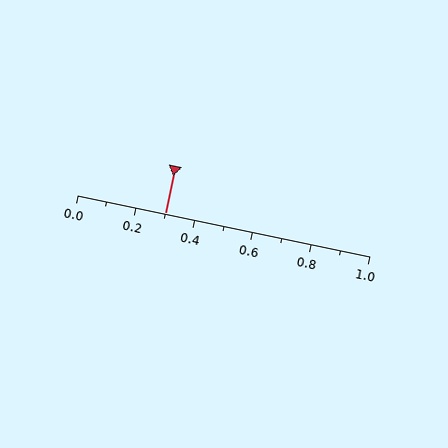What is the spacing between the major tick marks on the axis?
The major ticks are spaced 0.2 apart.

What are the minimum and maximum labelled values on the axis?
The axis runs from 0.0 to 1.0.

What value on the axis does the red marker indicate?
The marker indicates approximately 0.3.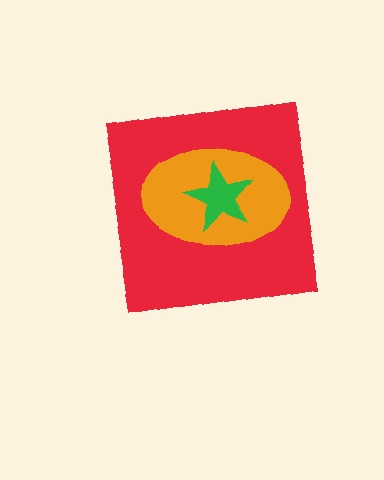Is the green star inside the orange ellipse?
Yes.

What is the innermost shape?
The green star.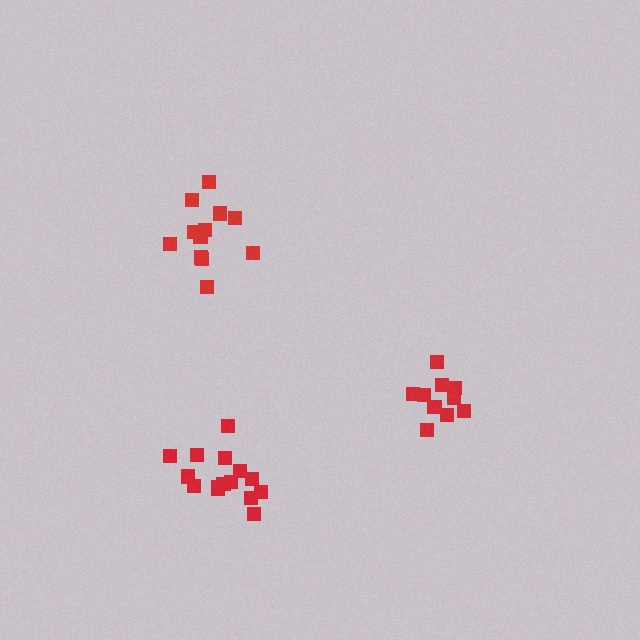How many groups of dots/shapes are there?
There are 3 groups.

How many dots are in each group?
Group 1: 15 dots, Group 2: 10 dots, Group 3: 12 dots (37 total).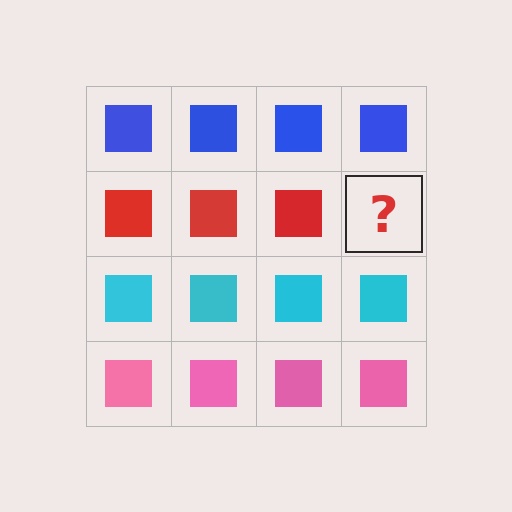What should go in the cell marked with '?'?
The missing cell should contain a red square.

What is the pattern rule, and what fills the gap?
The rule is that each row has a consistent color. The gap should be filled with a red square.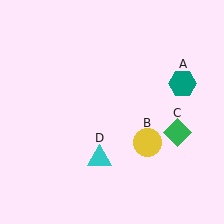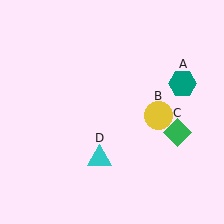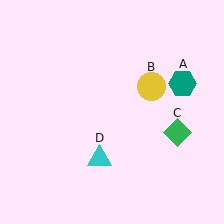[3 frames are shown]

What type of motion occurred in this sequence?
The yellow circle (object B) rotated counterclockwise around the center of the scene.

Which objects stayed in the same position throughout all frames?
Teal hexagon (object A) and green diamond (object C) and cyan triangle (object D) remained stationary.